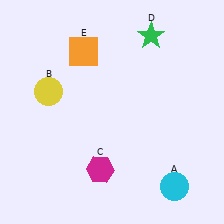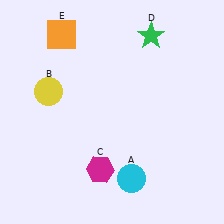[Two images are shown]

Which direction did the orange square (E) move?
The orange square (E) moved left.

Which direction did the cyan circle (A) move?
The cyan circle (A) moved left.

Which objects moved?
The objects that moved are: the cyan circle (A), the orange square (E).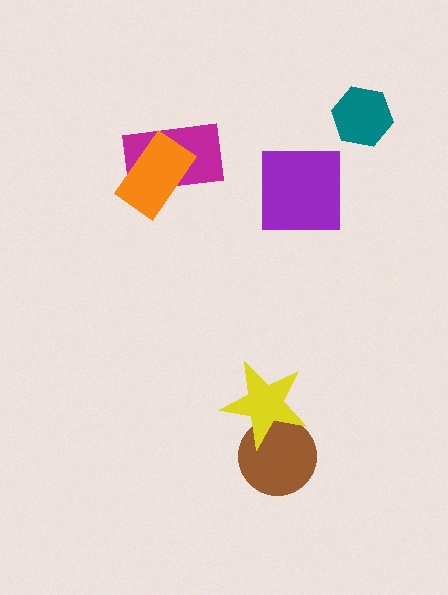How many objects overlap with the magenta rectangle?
1 object overlaps with the magenta rectangle.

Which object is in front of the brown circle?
The yellow star is in front of the brown circle.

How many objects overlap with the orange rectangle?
1 object overlaps with the orange rectangle.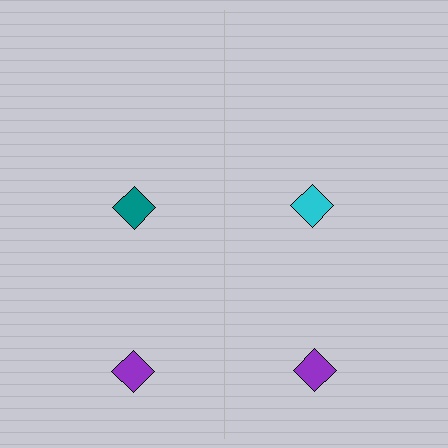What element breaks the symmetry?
The cyan diamond on the right side breaks the symmetry — its mirror counterpart is teal.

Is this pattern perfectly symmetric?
No, the pattern is not perfectly symmetric. The cyan diamond on the right side breaks the symmetry — its mirror counterpart is teal.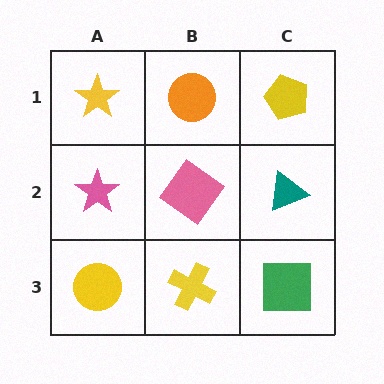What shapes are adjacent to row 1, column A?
A pink star (row 2, column A), an orange circle (row 1, column B).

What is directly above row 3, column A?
A pink star.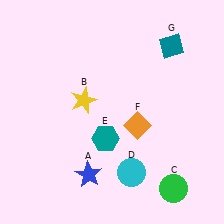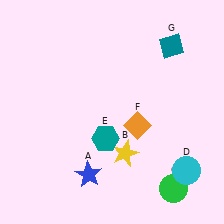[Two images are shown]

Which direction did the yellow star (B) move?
The yellow star (B) moved down.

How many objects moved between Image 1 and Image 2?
2 objects moved between the two images.